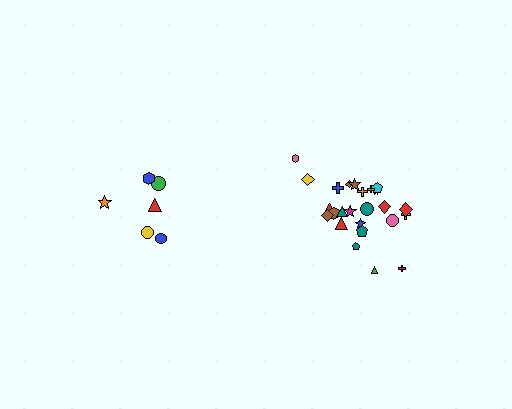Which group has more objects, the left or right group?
The right group.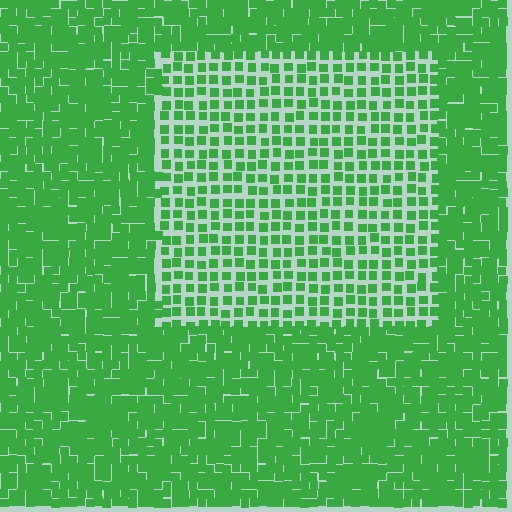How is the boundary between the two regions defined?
The boundary is defined by a change in element density (approximately 2.0x ratio). All elements are the same color, size, and shape.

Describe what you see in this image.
The image contains small green elements arranged at two different densities. A rectangle-shaped region is visible where the elements are less densely packed than the surrounding area.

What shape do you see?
I see a rectangle.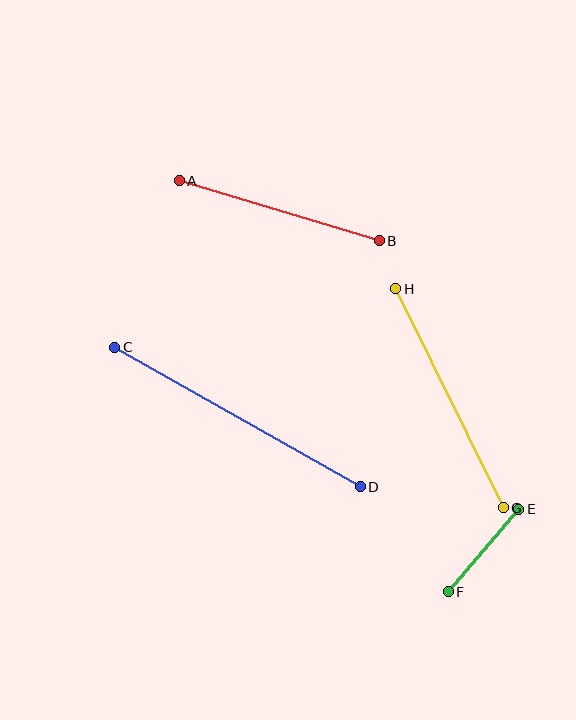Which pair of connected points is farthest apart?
Points C and D are farthest apart.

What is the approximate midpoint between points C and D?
The midpoint is at approximately (237, 417) pixels.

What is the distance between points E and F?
The distance is approximately 109 pixels.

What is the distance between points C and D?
The distance is approximately 282 pixels.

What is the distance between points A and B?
The distance is approximately 209 pixels.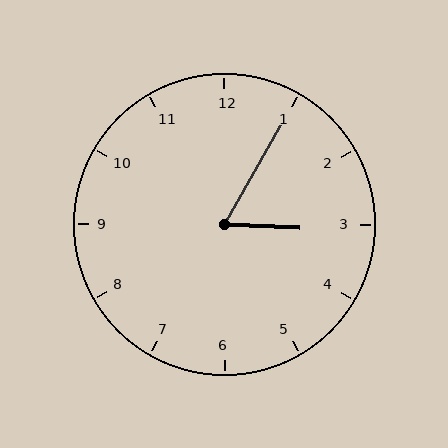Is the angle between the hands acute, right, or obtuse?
It is acute.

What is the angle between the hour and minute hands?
Approximately 62 degrees.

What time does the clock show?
3:05.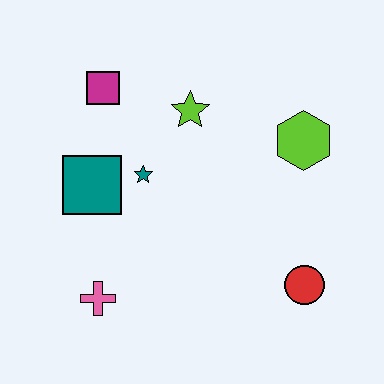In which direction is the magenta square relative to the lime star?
The magenta square is to the left of the lime star.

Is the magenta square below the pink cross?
No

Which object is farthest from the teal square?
The red circle is farthest from the teal square.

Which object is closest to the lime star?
The teal star is closest to the lime star.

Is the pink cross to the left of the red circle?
Yes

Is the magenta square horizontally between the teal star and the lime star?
No